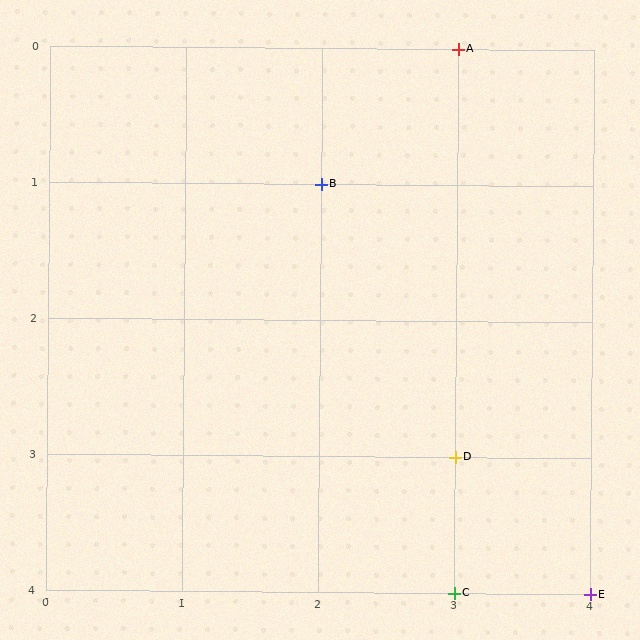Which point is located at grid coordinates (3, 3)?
Point D is at (3, 3).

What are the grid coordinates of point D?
Point D is at grid coordinates (3, 3).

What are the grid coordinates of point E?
Point E is at grid coordinates (4, 4).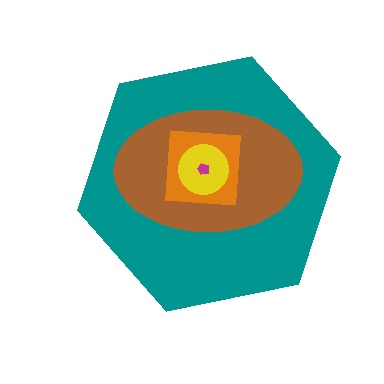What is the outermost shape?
The teal hexagon.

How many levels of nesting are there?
5.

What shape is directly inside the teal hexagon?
The brown ellipse.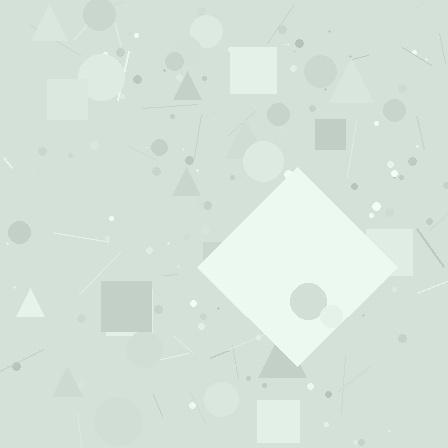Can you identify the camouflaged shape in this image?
The camouflaged shape is a diamond.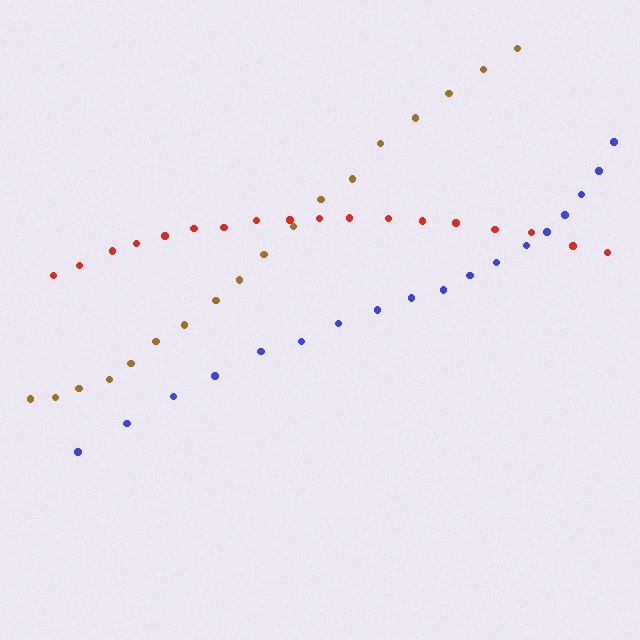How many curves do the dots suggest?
There are 3 distinct paths.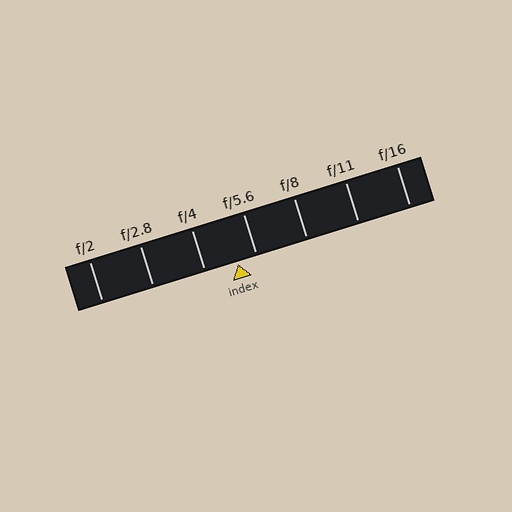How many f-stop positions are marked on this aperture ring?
There are 7 f-stop positions marked.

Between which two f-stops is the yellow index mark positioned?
The index mark is between f/4 and f/5.6.